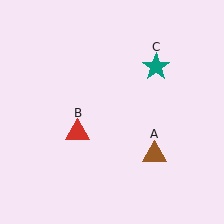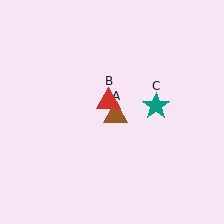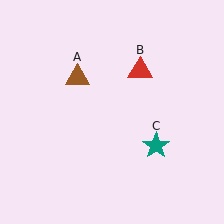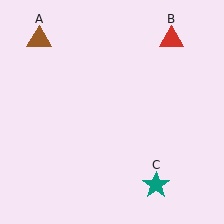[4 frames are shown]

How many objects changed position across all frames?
3 objects changed position: brown triangle (object A), red triangle (object B), teal star (object C).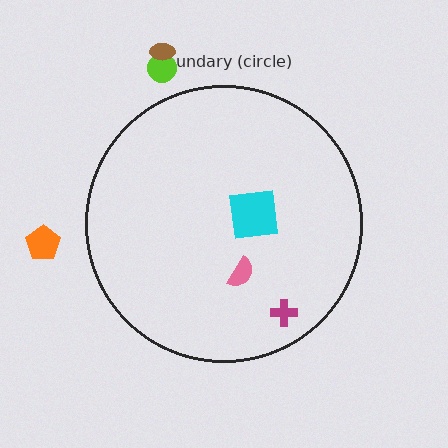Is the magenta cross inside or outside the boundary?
Inside.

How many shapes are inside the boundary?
3 inside, 3 outside.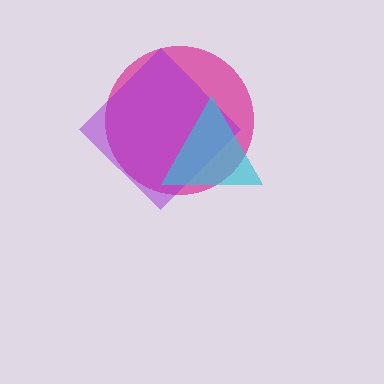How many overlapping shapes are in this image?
There are 3 overlapping shapes in the image.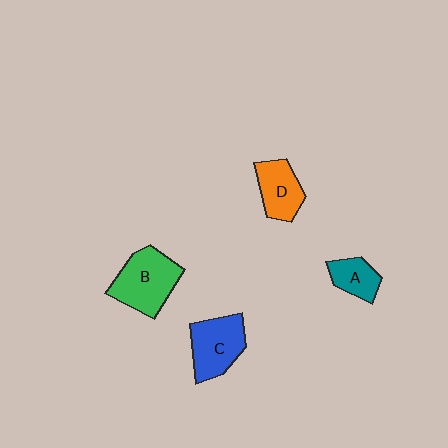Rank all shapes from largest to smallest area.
From largest to smallest: B (green), C (blue), D (orange), A (teal).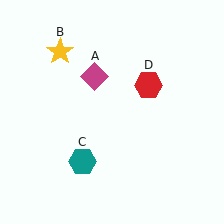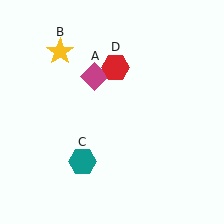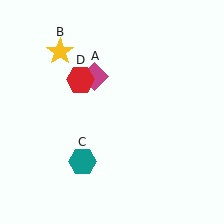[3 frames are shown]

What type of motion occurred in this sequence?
The red hexagon (object D) rotated counterclockwise around the center of the scene.